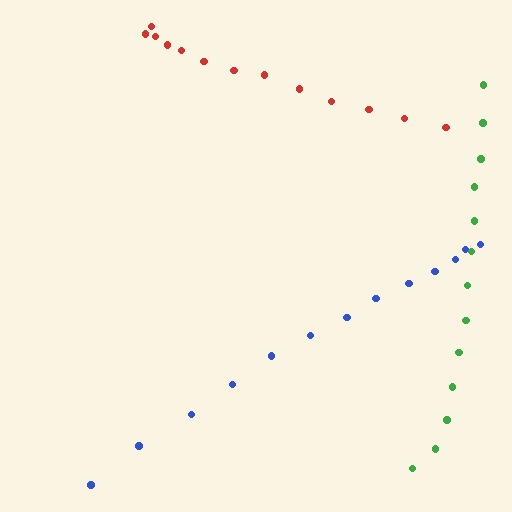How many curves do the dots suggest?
There are 3 distinct paths.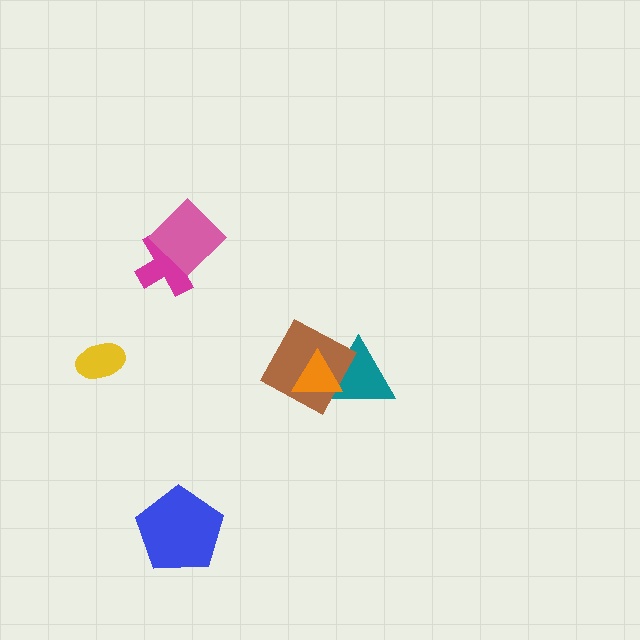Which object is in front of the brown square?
The orange triangle is in front of the brown square.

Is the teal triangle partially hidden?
Yes, it is partially covered by another shape.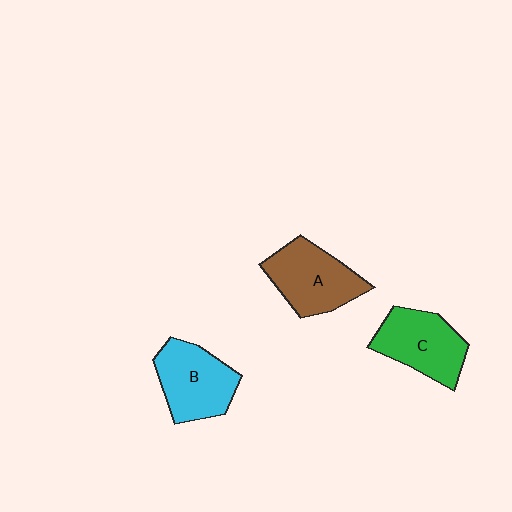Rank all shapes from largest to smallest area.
From largest to smallest: A (brown), B (cyan), C (green).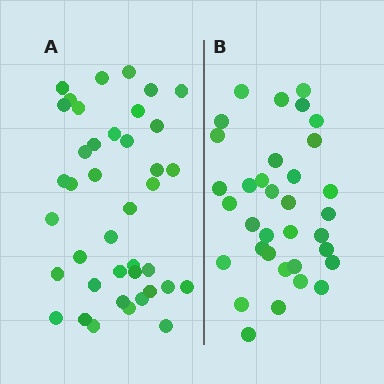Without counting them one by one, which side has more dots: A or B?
Region A (the left region) has more dots.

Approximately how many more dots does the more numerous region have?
Region A has about 6 more dots than region B.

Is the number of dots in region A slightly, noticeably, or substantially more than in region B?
Region A has only slightly more — the two regions are fairly close. The ratio is roughly 1.2 to 1.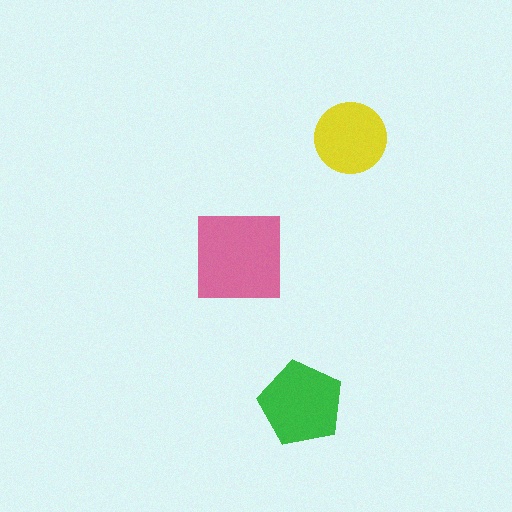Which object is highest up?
The yellow circle is topmost.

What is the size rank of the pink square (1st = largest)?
1st.